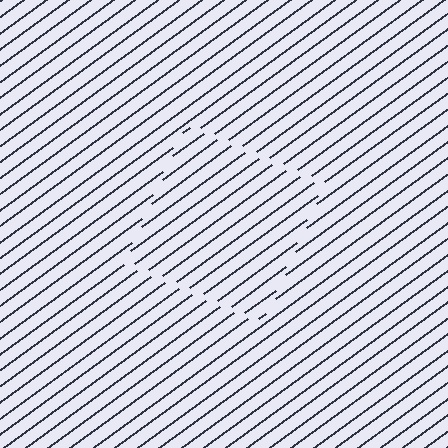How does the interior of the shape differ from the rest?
The interior of the shape contains the same grating, shifted by half a period — the contour is defined by the phase discontinuity where line-ends from the inner and outer gratings abut.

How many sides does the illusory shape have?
4 sides — the line-ends trace a square.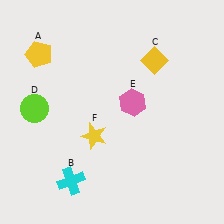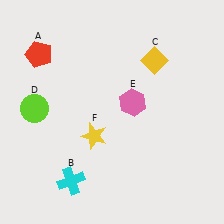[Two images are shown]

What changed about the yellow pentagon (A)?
In Image 1, A is yellow. In Image 2, it changed to red.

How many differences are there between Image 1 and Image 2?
There is 1 difference between the two images.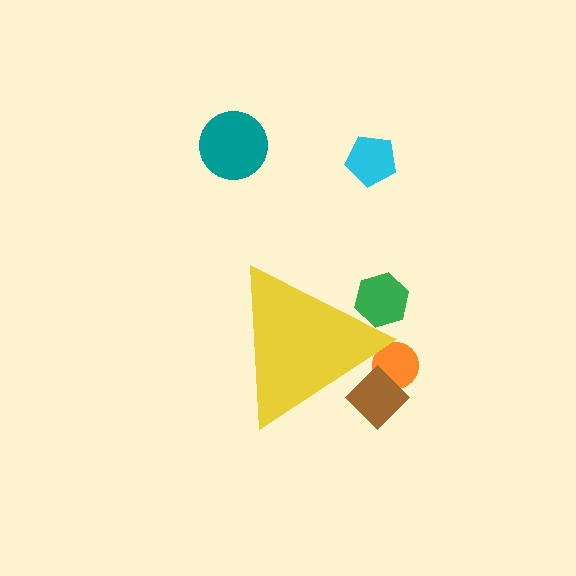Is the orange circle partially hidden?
Yes, the orange circle is partially hidden behind the yellow triangle.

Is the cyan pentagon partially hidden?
No, the cyan pentagon is fully visible.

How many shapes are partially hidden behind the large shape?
3 shapes are partially hidden.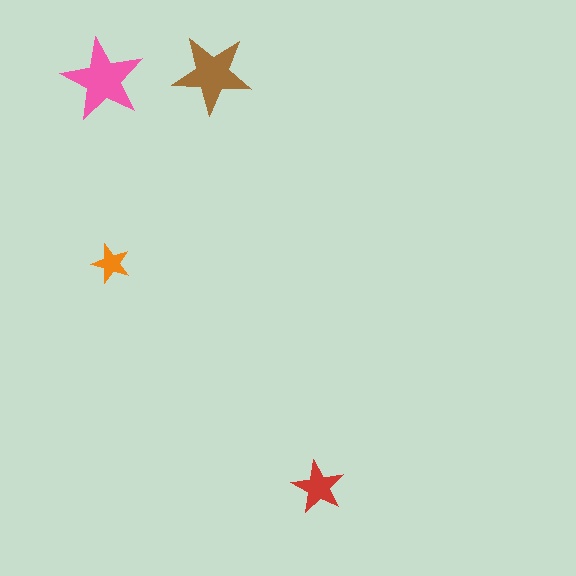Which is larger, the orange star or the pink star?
The pink one.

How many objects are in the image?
There are 4 objects in the image.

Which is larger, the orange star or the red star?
The red one.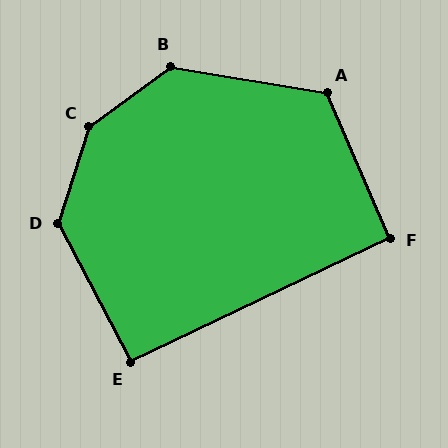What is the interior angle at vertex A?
Approximately 123 degrees (obtuse).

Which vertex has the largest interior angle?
C, at approximately 144 degrees.